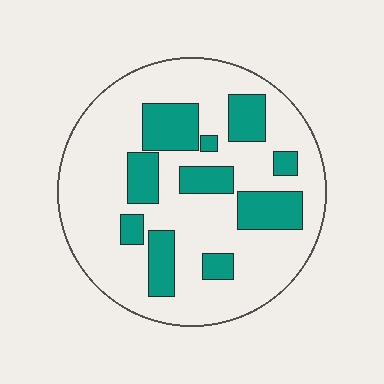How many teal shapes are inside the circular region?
10.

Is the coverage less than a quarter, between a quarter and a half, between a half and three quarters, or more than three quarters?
Between a quarter and a half.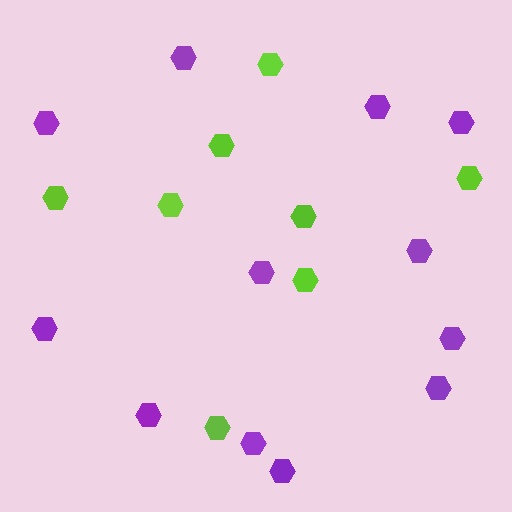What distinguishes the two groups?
There are 2 groups: one group of lime hexagons (8) and one group of purple hexagons (12).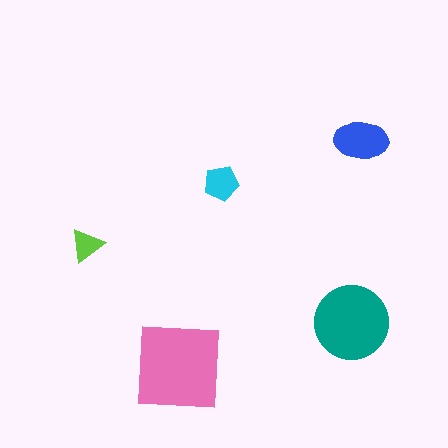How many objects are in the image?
There are 5 objects in the image.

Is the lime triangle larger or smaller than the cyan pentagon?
Smaller.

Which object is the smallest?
The lime triangle.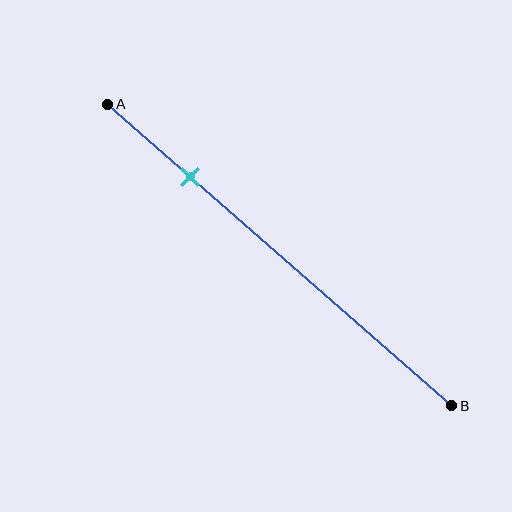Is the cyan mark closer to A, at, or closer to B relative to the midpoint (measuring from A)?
The cyan mark is closer to point A than the midpoint of segment AB.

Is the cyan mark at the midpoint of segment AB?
No, the mark is at about 25% from A, not at the 50% midpoint.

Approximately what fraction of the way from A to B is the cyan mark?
The cyan mark is approximately 25% of the way from A to B.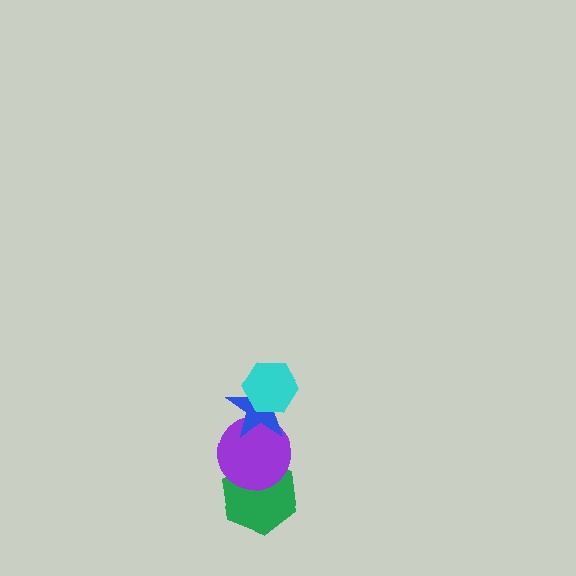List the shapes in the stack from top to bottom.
From top to bottom: the cyan hexagon, the blue star, the purple circle, the green hexagon.